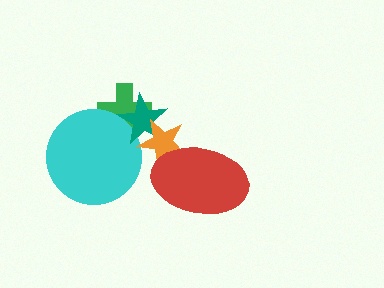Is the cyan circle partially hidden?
Yes, it is partially covered by another shape.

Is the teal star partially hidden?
Yes, it is partially covered by another shape.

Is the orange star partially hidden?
Yes, it is partially covered by another shape.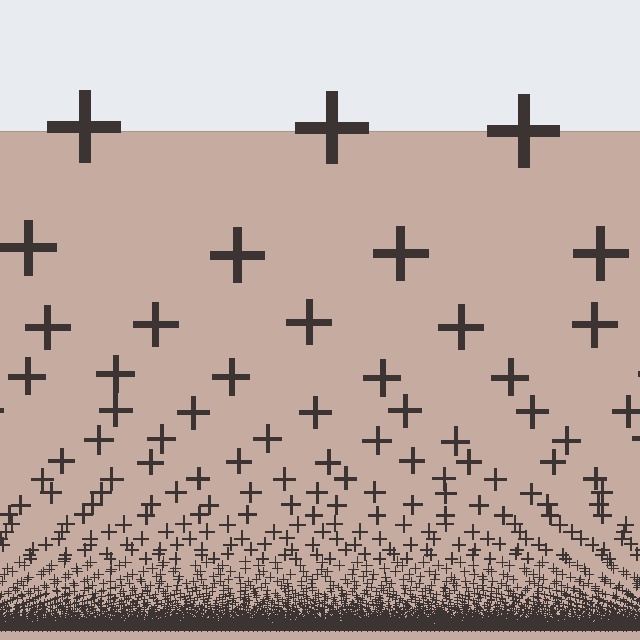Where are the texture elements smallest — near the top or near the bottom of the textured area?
Near the bottom.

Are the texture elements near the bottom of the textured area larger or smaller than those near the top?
Smaller. The gradient is inverted — elements near the bottom are smaller and denser.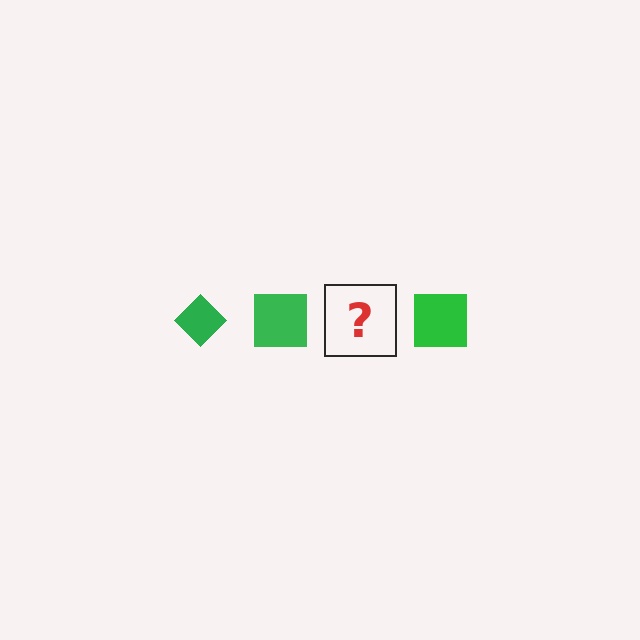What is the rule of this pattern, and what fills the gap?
The rule is that the pattern cycles through diamond, square shapes in green. The gap should be filled with a green diamond.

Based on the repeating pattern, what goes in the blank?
The blank should be a green diamond.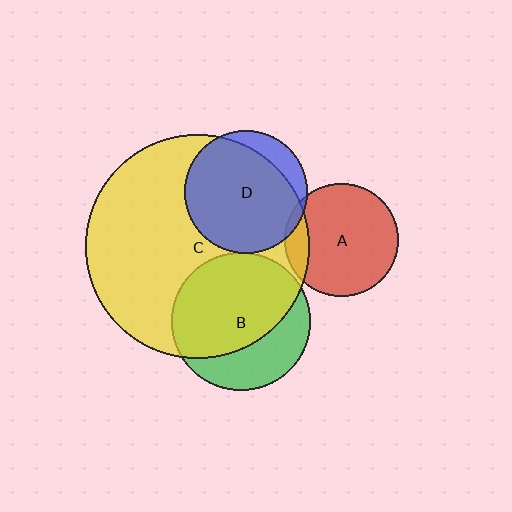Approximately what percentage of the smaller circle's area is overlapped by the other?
Approximately 5%.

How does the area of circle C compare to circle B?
Approximately 2.6 times.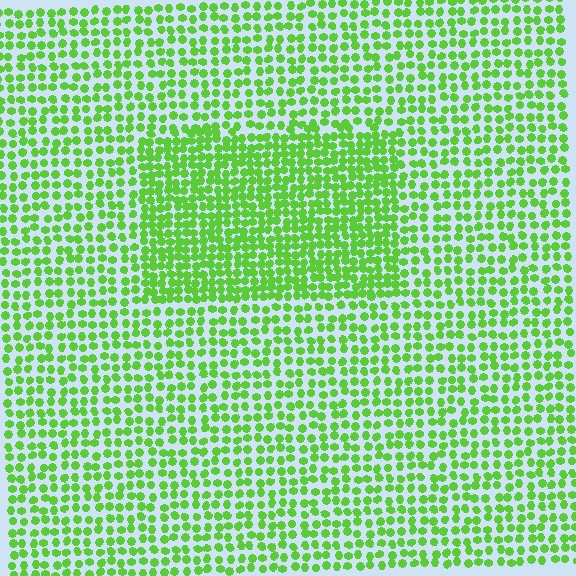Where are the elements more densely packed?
The elements are more densely packed inside the rectangle boundary.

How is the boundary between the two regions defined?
The boundary is defined by a change in element density (approximately 1.7x ratio). All elements are the same color, size, and shape.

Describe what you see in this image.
The image contains small lime elements arranged at two different densities. A rectangle-shaped region is visible where the elements are more densely packed than the surrounding area.